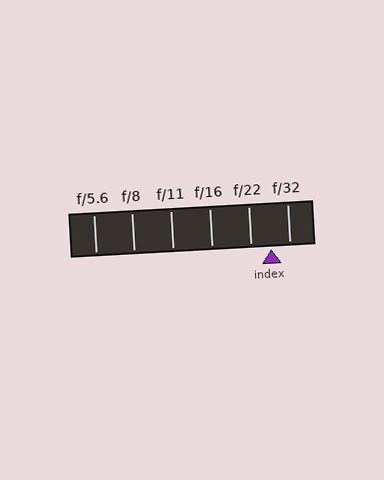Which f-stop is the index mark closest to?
The index mark is closest to f/32.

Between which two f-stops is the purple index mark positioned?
The index mark is between f/22 and f/32.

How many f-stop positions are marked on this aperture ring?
There are 6 f-stop positions marked.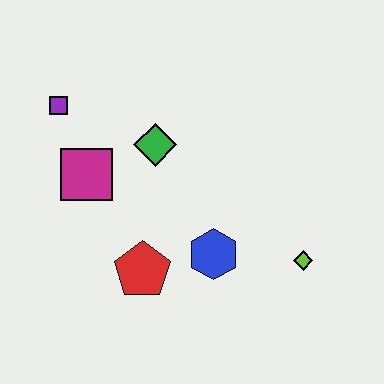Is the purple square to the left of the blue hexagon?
Yes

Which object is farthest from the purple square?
The lime diamond is farthest from the purple square.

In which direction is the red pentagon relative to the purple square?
The red pentagon is below the purple square.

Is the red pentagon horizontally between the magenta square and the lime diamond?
Yes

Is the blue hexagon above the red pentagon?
Yes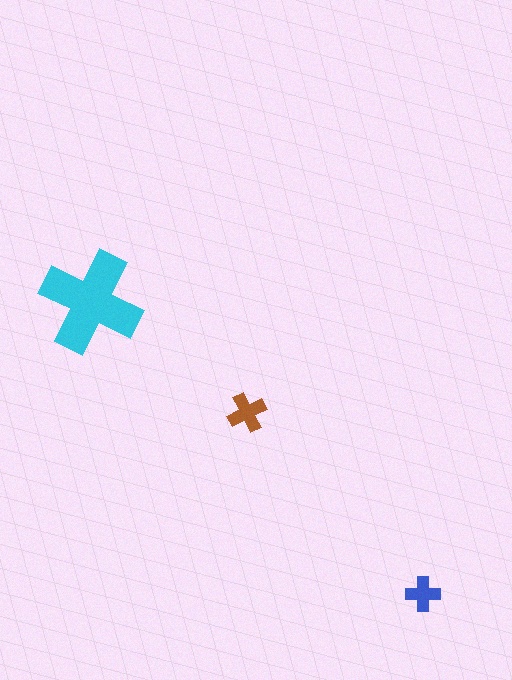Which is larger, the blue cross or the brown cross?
The brown one.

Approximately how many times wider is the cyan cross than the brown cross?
About 2.5 times wider.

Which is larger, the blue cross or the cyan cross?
The cyan one.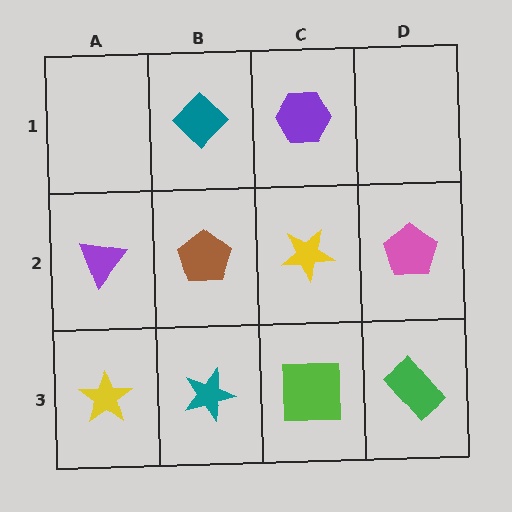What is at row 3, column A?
A yellow star.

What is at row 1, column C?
A purple hexagon.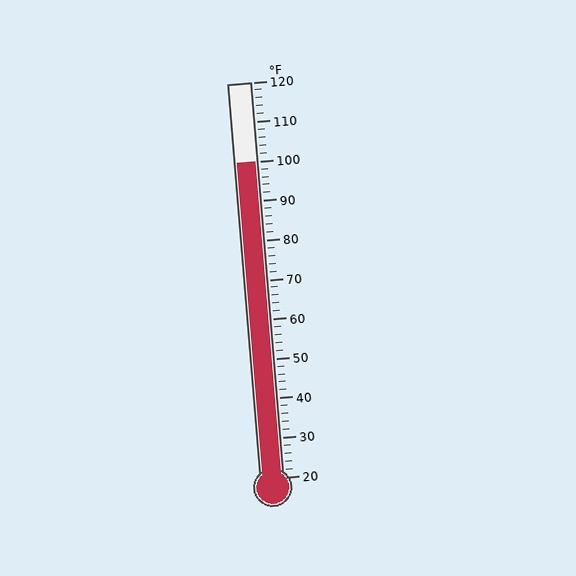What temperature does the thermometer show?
The thermometer shows approximately 100°F.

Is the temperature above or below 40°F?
The temperature is above 40°F.